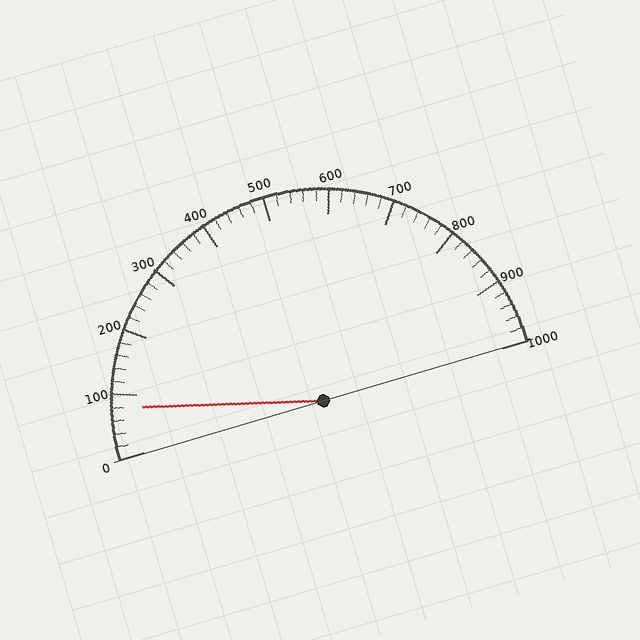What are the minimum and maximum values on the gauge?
The gauge ranges from 0 to 1000.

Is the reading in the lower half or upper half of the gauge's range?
The reading is in the lower half of the range (0 to 1000).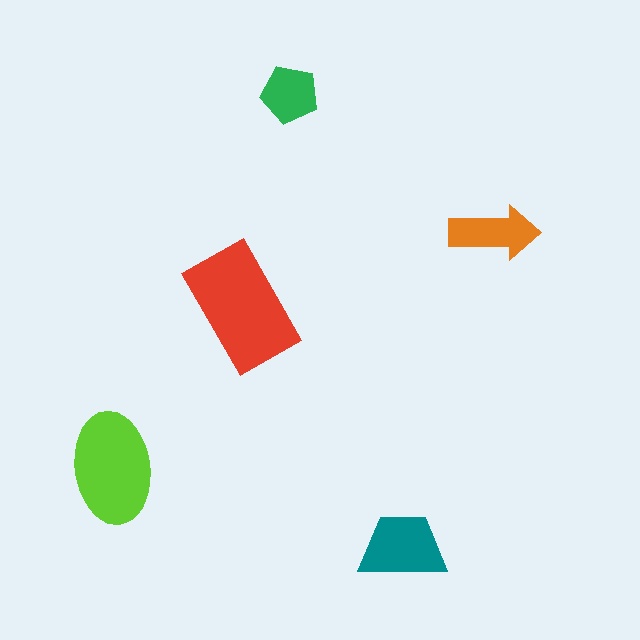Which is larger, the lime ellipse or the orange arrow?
The lime ellipse.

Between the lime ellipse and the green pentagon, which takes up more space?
The lime ellipse.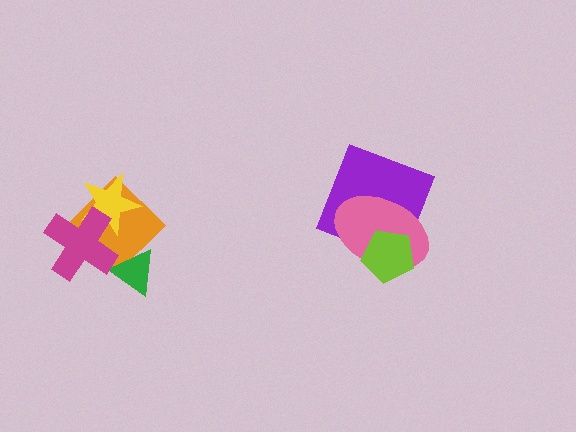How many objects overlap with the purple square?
2 objects overlap with the purple square.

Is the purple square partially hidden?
Yes, it is partially covered by another shape.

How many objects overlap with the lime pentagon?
2 objects overlap with the lime pentagon.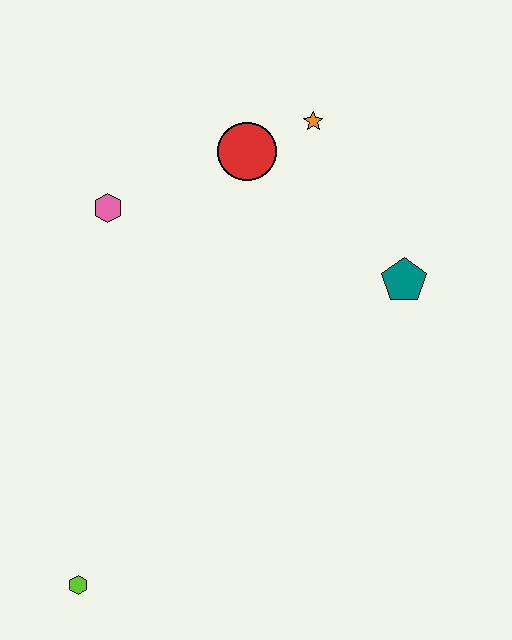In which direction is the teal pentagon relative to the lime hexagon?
The teal pentagon is to the right of the lime hexagon.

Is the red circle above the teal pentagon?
Yes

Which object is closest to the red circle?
The orange star is closest to the red circle.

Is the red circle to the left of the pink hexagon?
No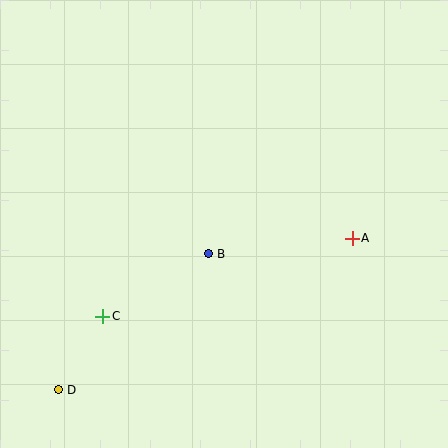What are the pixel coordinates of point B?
Point B is at (208, 254).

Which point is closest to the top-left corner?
Point B is closest to the top-left corner.